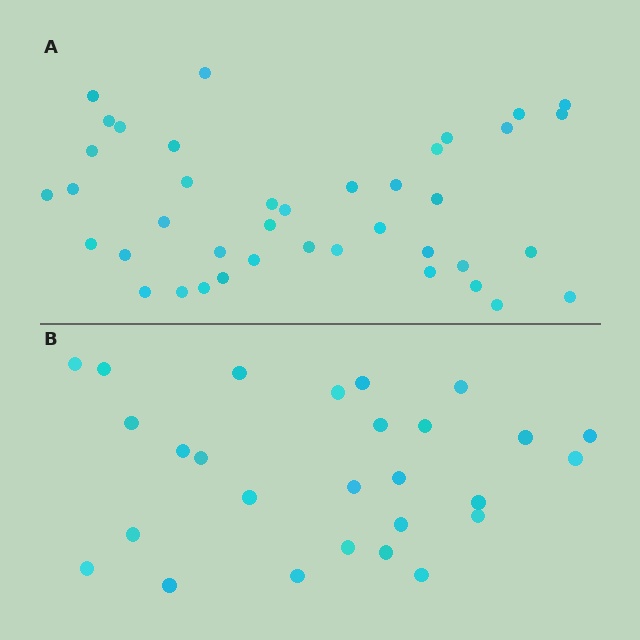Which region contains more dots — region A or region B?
Region A (the top region) has more dots.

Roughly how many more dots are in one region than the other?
Region A has approximately 15 more dots than region B.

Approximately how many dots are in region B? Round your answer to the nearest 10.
About 30 dots. (The exact count is 27, which rounds to 30.)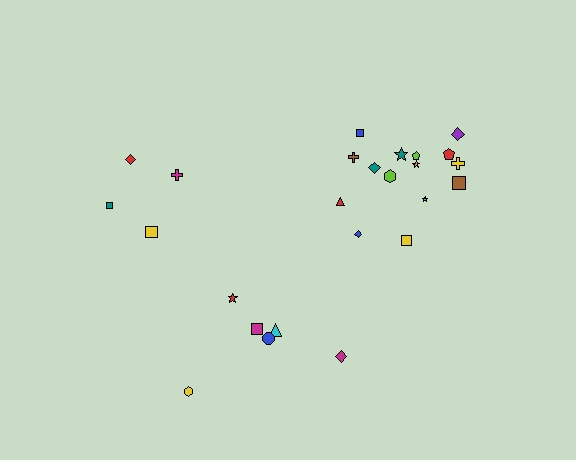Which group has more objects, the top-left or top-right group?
The top-right group.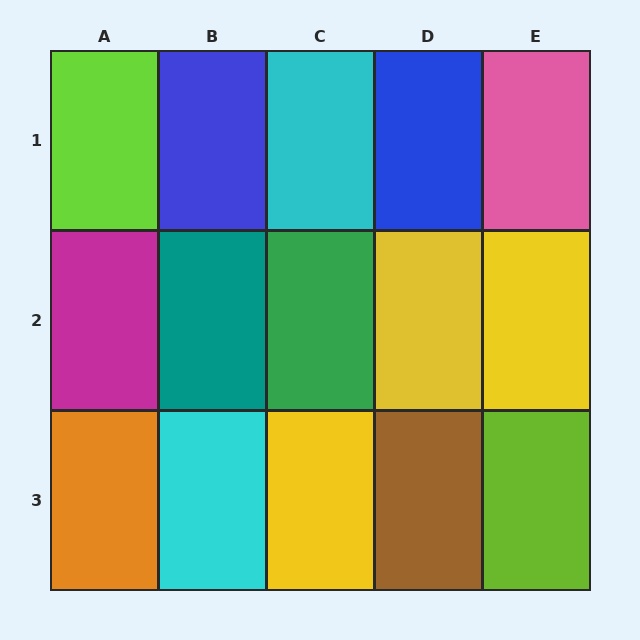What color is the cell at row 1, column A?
Lime.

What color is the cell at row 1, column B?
Blue.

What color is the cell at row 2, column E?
Yellow.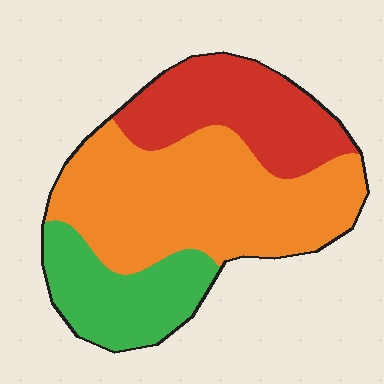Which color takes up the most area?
Orange, at roughly 50%.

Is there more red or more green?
Red.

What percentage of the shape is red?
Red takes up about one quarter (1/4) of the shape.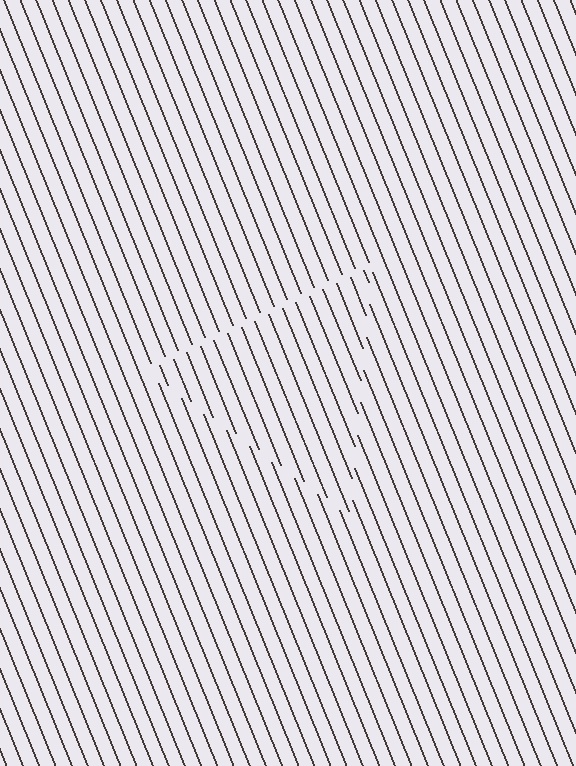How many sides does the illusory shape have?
3 sides — the line-ends trace a triangle.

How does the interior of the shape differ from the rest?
The interior of the shape contains the same grating, shifted by half a period — the contour is defined by the phase discontinuity where line-ends from the inner and outer gratings abut.